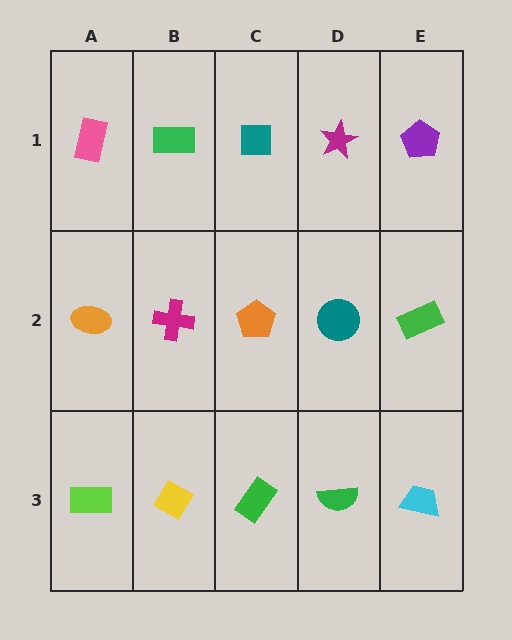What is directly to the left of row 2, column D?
An orange pentagon.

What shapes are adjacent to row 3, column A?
An orange ellipse (row 2, column A), a yellow diamond (row 3, column B).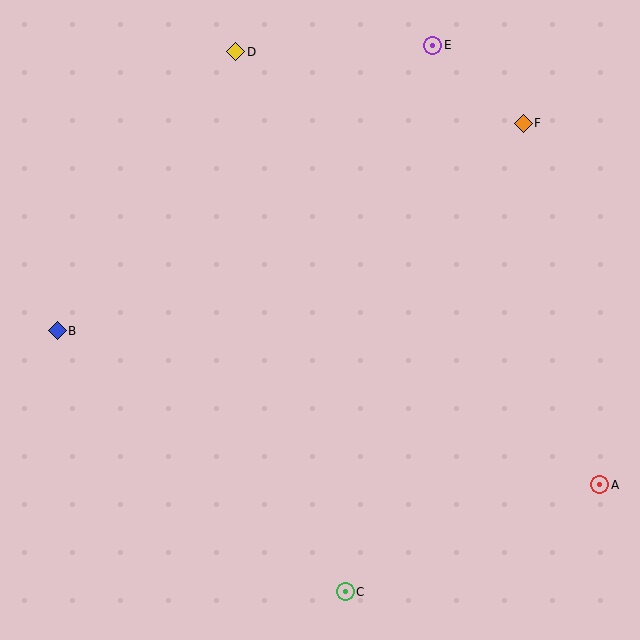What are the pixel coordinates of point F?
Point F is at (523, 123).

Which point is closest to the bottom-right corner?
Point A is closest to the bottom-right corner.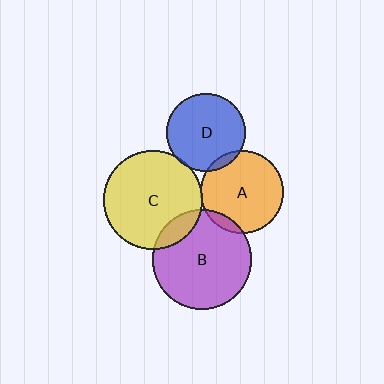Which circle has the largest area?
Circle B (purple).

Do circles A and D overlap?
Yes.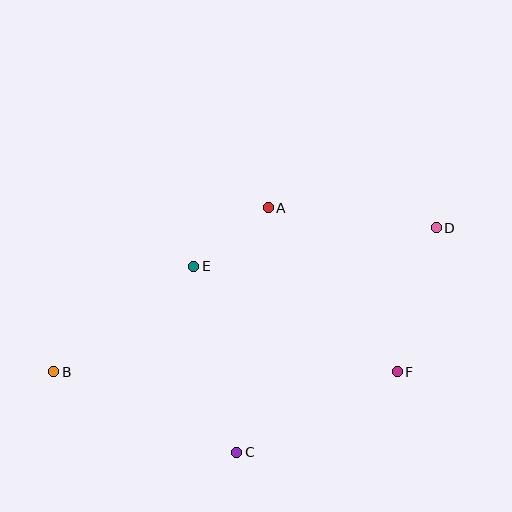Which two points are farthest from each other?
Points B and D are farthest from each other.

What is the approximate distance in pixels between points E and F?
The distance between E and F is approximately 229 pixels.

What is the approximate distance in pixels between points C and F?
The distance between C and F is approximately 179 pixels.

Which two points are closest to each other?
Points A and E are closest to each other.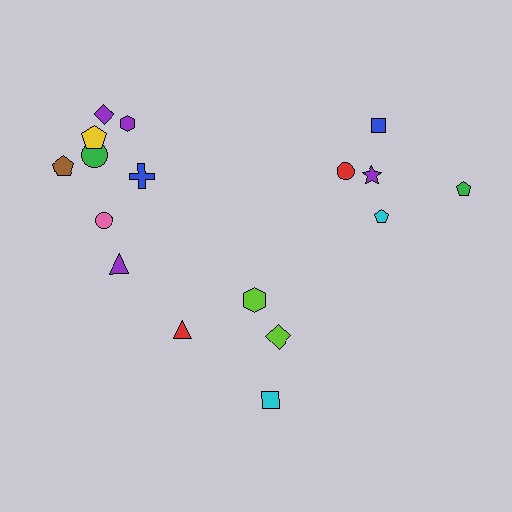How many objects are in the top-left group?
There are 8 objects.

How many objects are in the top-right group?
There are 5 objects.